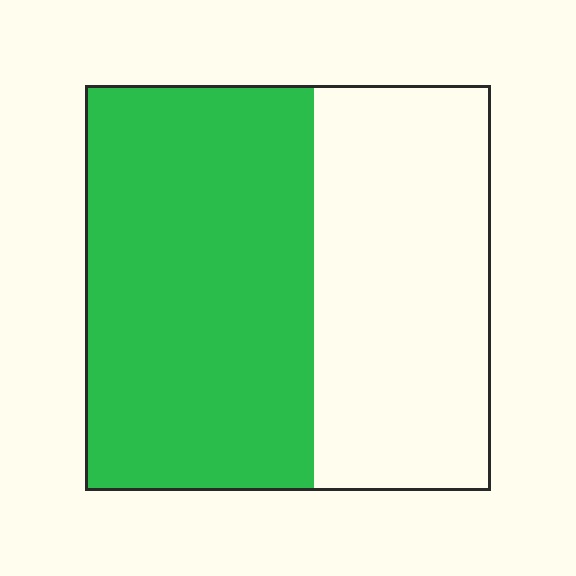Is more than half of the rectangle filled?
Yes.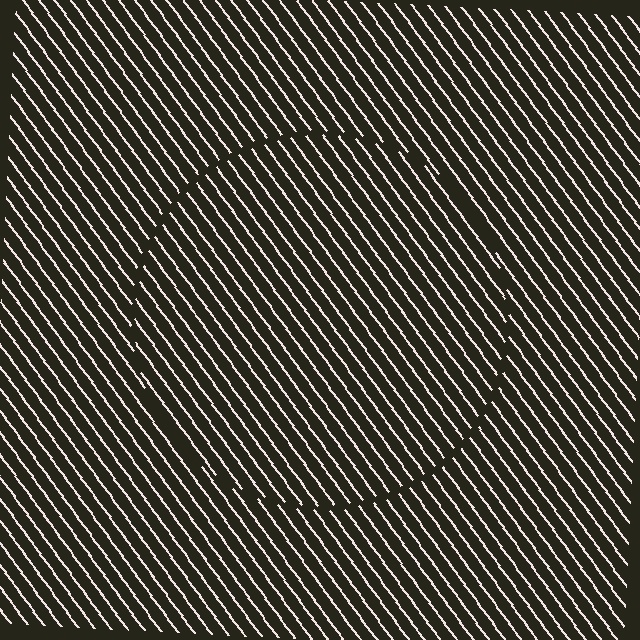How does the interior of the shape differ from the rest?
The interior of the shape contains the same grating, shifted by half a period — the contour is defined by the phase discontinuity where line-ends from the inner and outer gratings abut.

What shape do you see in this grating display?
An illusory circle. The interior of the shape contains the same grating, shifted by half a period — the contour is defined by the phase discontinuity where line-ends from the inner and outer gratings abut.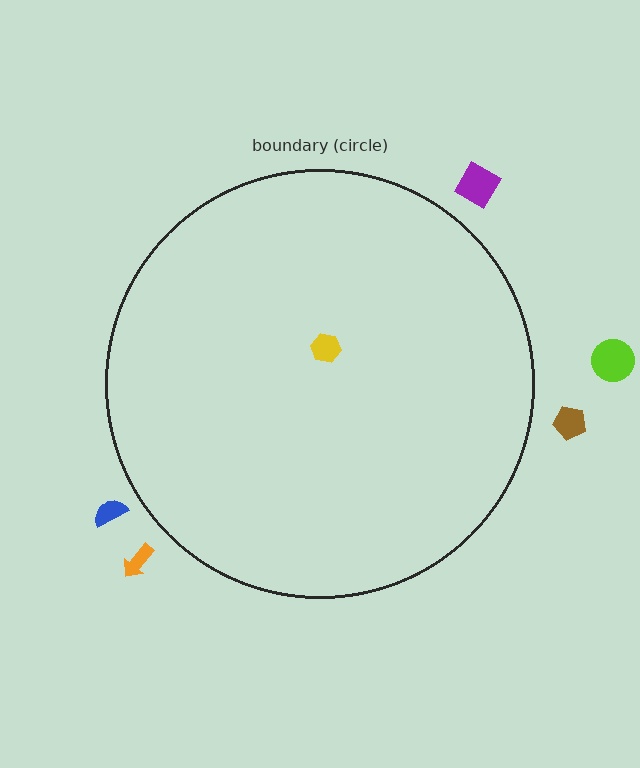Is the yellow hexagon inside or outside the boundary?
Inside.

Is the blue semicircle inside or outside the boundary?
Outside.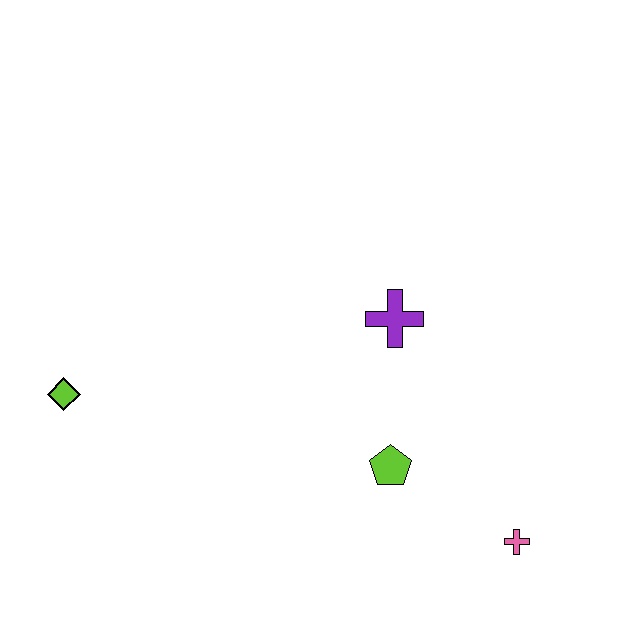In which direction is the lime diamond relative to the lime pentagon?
The lime diamond is to the left of the lime pentagon.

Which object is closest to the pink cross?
The lime pentagon is closest to the pink cross.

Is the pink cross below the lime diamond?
Yes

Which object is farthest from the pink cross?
The lime diamond is farthest from the pink cross.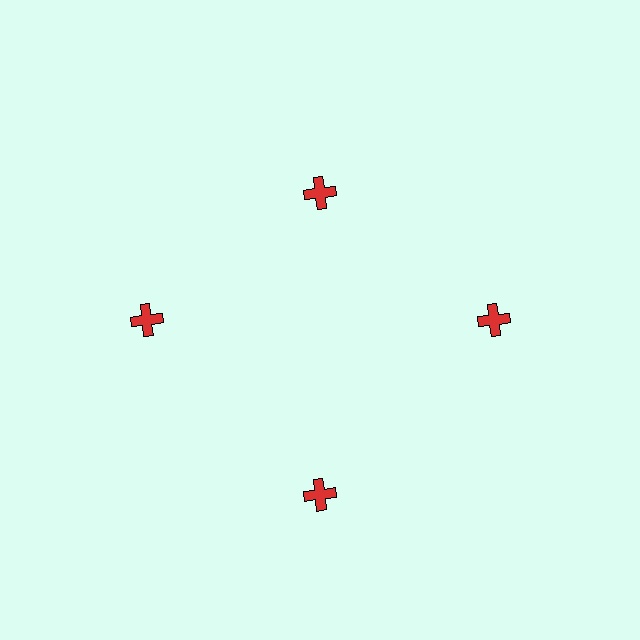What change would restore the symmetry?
The symmetry would be restored by moving it outward, back onto the ring so that all 4 crosses sit at equal angles and equal distance from the center.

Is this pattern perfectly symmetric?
No. The 4 red crosses are arranged in a ring, but one element near the 12 o'clock position is pulled inward toward the center, breaking the 4-fold rotational symmetry.